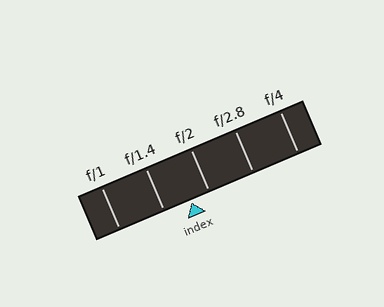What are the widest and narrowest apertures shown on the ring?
The widest aperture shown is f/1 and the narrowest is f/4.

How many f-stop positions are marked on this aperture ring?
There are 5 f-stop positions marked.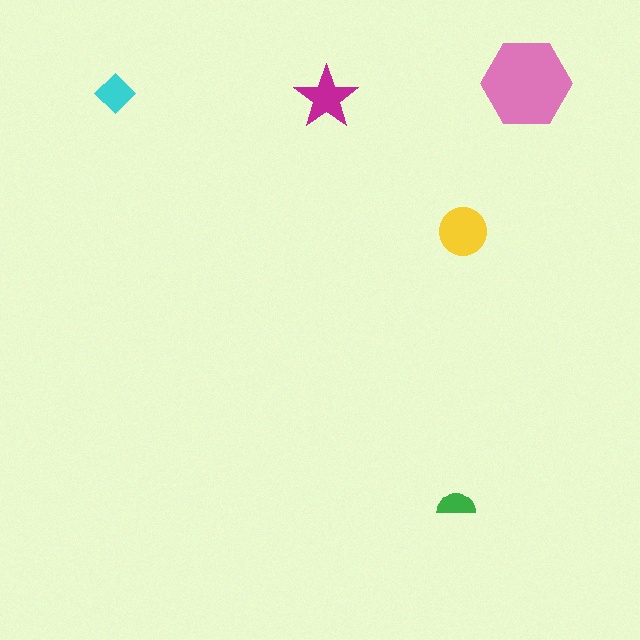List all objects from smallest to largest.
The green semicircle, the cyan diamond, the magenta star, the yellow circle, the pink hexagon.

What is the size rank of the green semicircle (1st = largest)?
5th.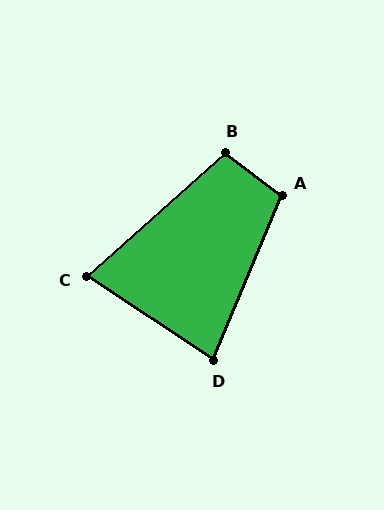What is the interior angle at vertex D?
Approximately 79 degrees (acute).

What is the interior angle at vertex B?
Approximately 101 degrees (obtuse).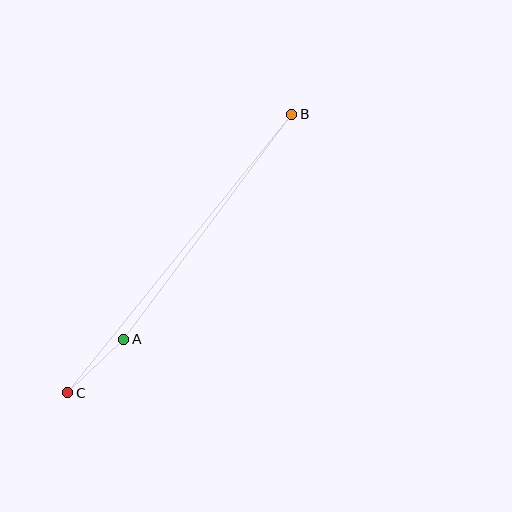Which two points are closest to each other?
Points A and C are closest to each other.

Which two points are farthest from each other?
Points B and C are farthest from each other.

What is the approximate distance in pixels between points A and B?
The distance between A and B is approximately 281 pixels.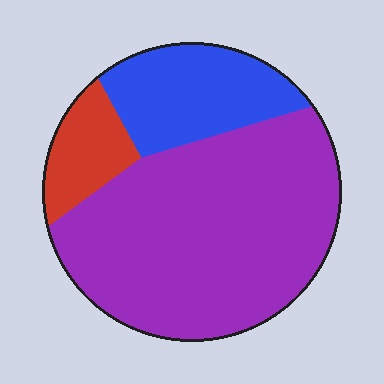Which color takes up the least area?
Red, at roughly 10%.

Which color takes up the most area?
Purple, at roughly 65%.